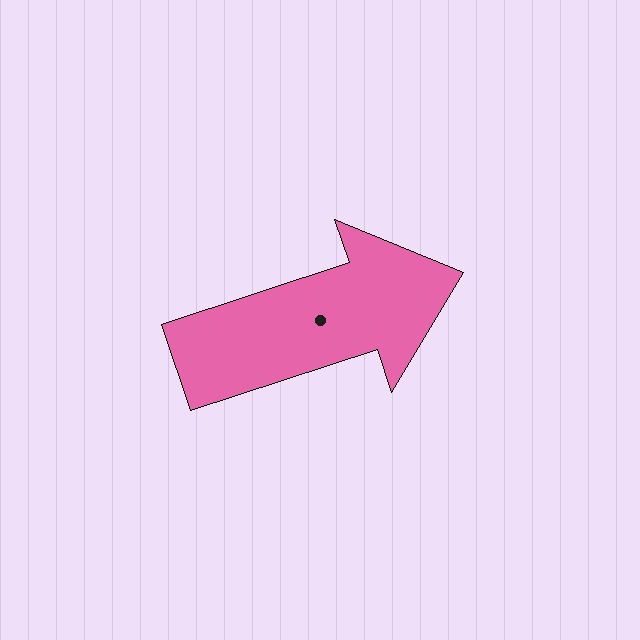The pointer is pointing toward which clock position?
Roughly 2 o'clock.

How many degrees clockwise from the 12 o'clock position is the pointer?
Approximately 72 degrees.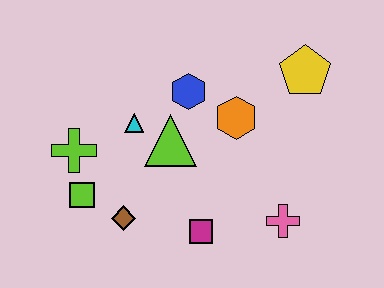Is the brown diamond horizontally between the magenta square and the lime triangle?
No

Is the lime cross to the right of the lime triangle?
No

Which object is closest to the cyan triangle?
The lime triangle is closest to the cyan triangle.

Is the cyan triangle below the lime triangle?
No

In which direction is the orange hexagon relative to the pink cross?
The orange hexagon is above the pink cross.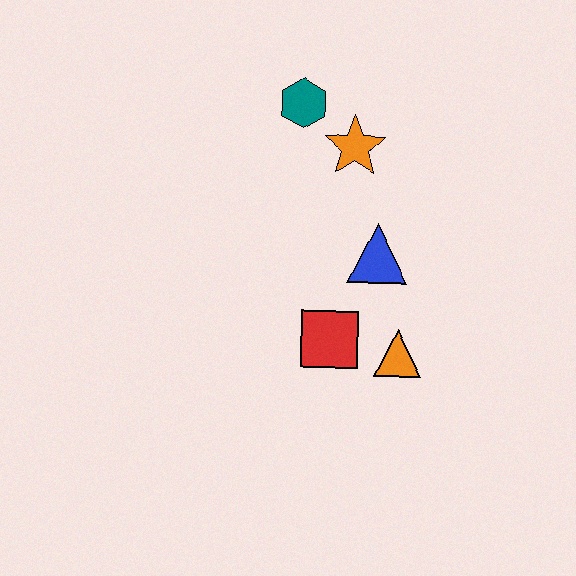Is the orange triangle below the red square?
Yes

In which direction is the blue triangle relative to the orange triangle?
The blue triangle is above the orange triangle.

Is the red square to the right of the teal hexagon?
Yes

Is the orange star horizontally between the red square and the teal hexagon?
No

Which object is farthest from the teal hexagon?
The orange triangle is farthest from the teal hexagon.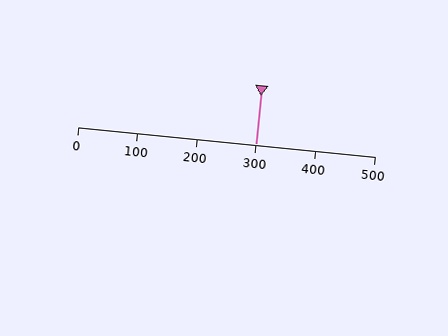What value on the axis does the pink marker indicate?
The marker indicates approximately 300.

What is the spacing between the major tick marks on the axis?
The major ticks are spaced 100 apart.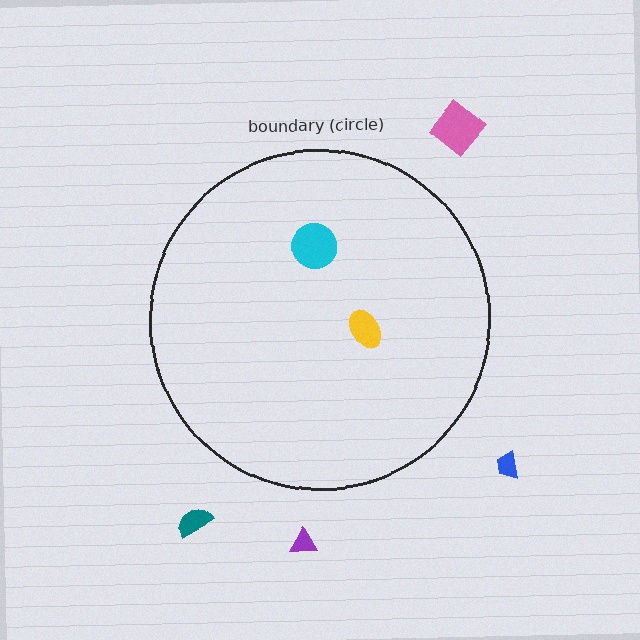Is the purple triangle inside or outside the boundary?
Outside.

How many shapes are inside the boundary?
2 inside, 4 outside.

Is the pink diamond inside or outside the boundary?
Outside.